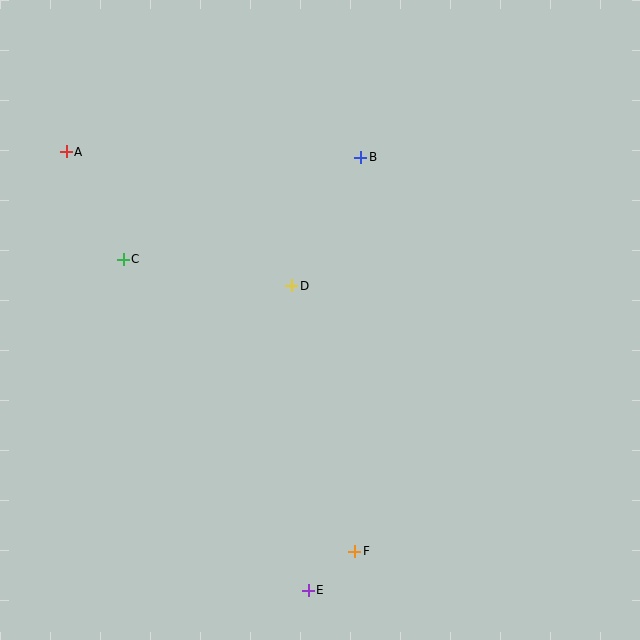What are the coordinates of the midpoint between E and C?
The midpoint between E and C is at (216, 425).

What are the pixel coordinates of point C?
Point C is at (123, 259).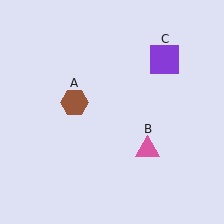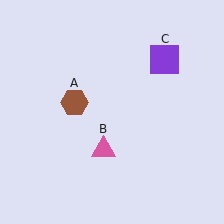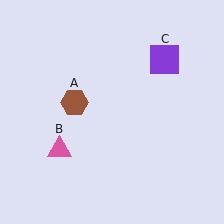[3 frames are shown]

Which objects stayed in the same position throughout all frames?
Brown hexagon (object A) and purple square (object C) remained stationary.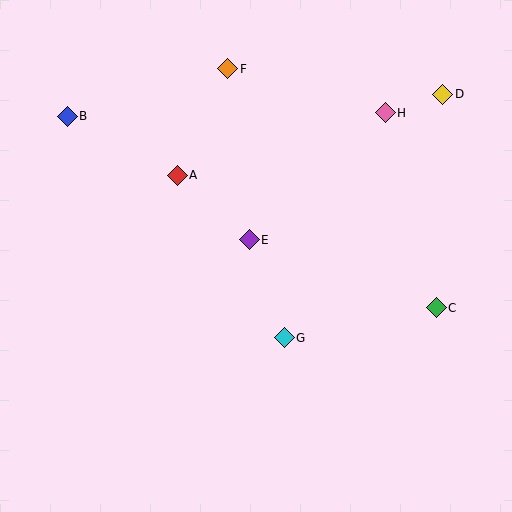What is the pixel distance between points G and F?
The distance between G and F is 275 pixels.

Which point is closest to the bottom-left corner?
Point G is closest to the bottom-left corner.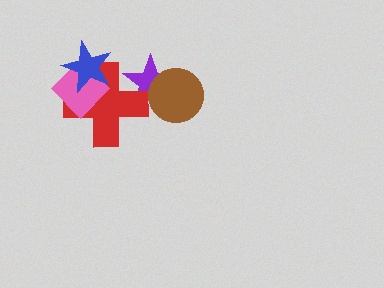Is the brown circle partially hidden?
No, no other shape covers it.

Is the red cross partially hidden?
Yes, it is partially covered by another shape.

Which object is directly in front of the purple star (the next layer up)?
The brown circle is directly in front of the purple star.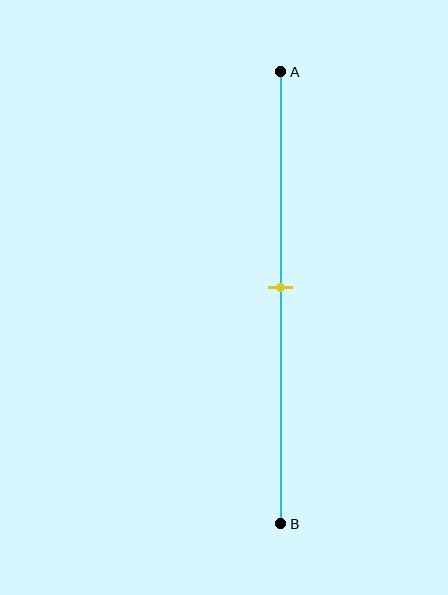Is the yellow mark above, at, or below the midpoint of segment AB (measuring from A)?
The yellow mark is approximately at the midpoint of segment AB.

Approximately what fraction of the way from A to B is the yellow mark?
The yellow mark is approximately 50% of the way from A to B.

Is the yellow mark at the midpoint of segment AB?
Yes, the mark is approximately at the midpoint.